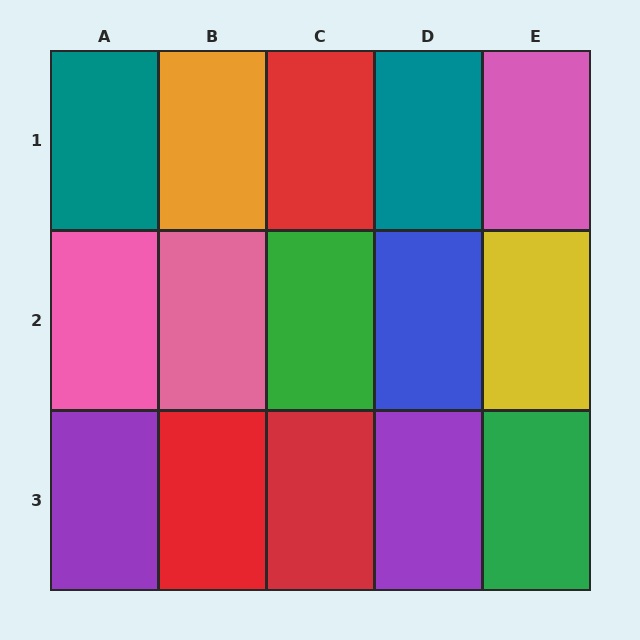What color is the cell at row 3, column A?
Purple.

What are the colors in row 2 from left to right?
Pink, pink, green, blue, yellow.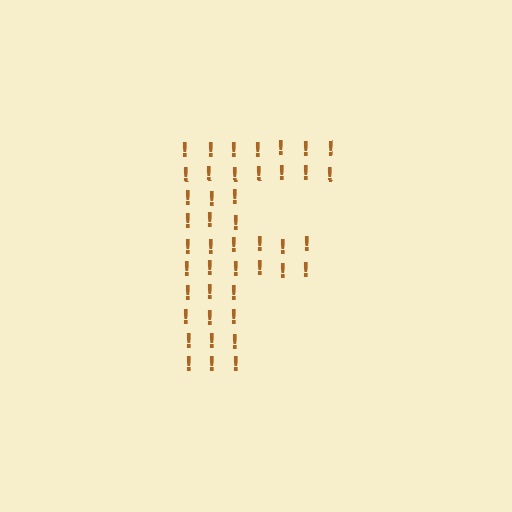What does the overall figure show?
The overall figure shows the letter F.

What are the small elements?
The small elements are exclamation marks.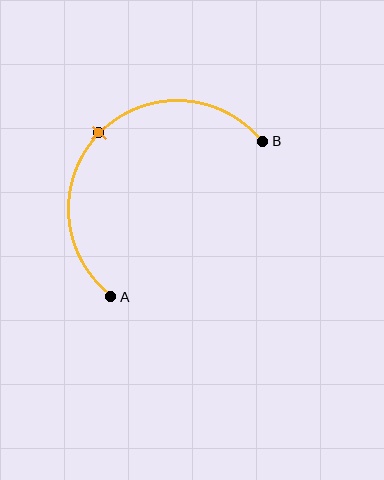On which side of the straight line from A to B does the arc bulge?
The arc bulges above and to the left of the straight line connecting A and B.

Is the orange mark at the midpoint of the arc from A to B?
Yes. The orange mark lies on the arc at equal arc-length from both A and B — it is the arc midpoint.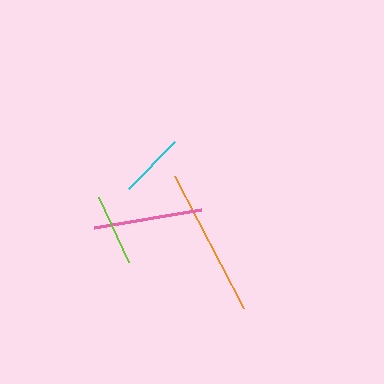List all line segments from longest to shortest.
From longest to shortest: orange, pink, lime, cyan.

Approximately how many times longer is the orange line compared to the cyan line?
The orange line is approximately 2.3 times the length of the cyan line.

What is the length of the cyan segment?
The cyan segment is approximately 65 pixels long.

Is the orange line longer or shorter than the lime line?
The orange line is longer than the lime line.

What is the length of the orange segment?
The orange segment is approximately 149 pixels long.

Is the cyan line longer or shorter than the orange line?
The orange line is longer than the cyan line.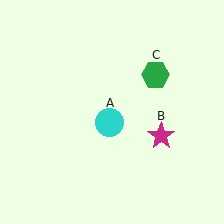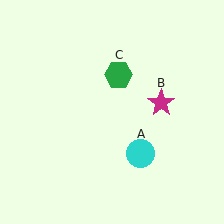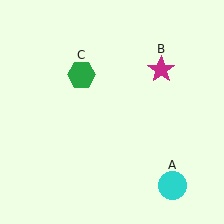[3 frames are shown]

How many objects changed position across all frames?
3 objects changed position: cyan circle (object A), magenta star (object B), green hexagon (object C).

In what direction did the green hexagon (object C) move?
The green hexagon (object C) moved left.